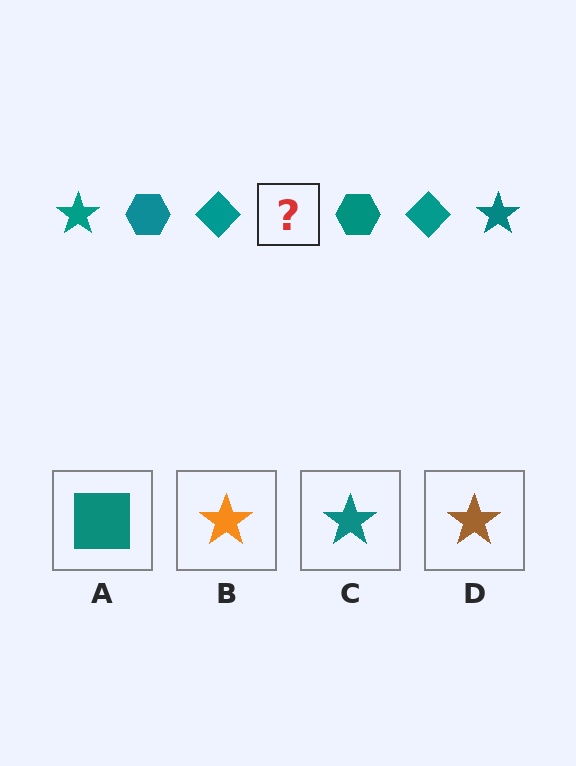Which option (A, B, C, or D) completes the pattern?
C.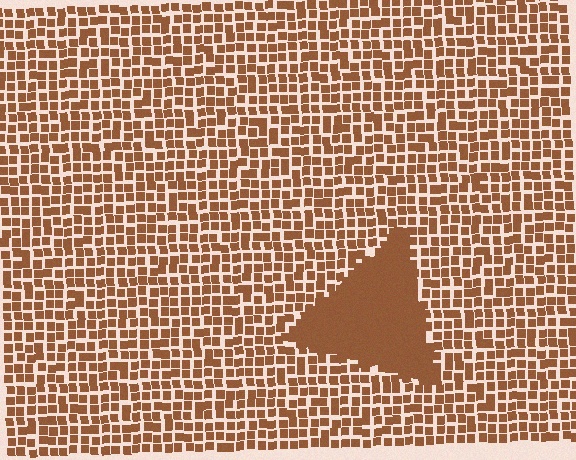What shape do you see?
I see a triangle.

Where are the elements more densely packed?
The elements are more densely packed inside the triangle boundary.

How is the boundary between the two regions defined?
The boundary is defined by a change in element density (approximately 2.4x ratio). All elements are the same color, size, and shape.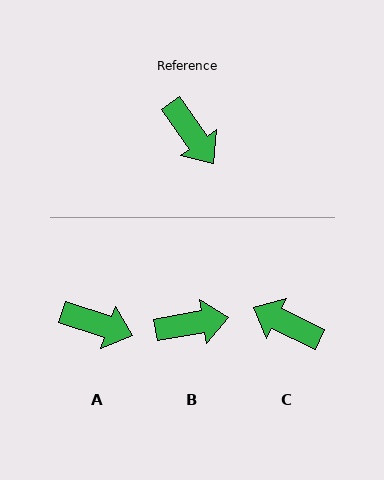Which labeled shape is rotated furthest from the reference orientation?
C, about 151 degrees away.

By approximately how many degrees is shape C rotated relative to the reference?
Approximately 151 degrees clockwise.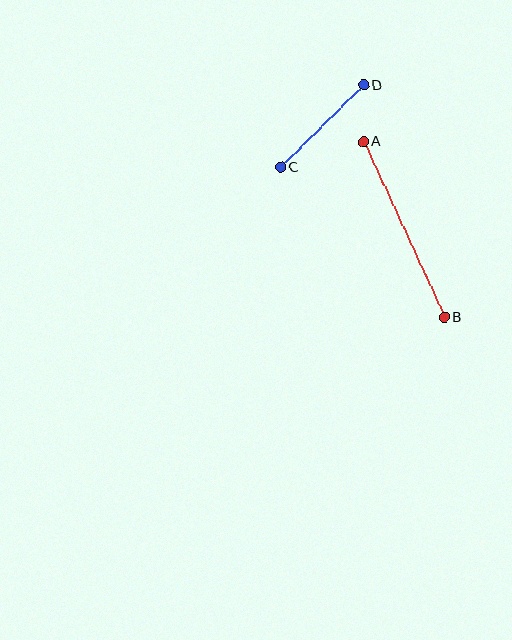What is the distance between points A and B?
The distance is approximately 193 pixels.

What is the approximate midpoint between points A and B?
The midpoint is at approximately (404, 230) pixels.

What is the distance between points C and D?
The distance is approximately 117 pixels.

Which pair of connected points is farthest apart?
Points A and B are farthest apart.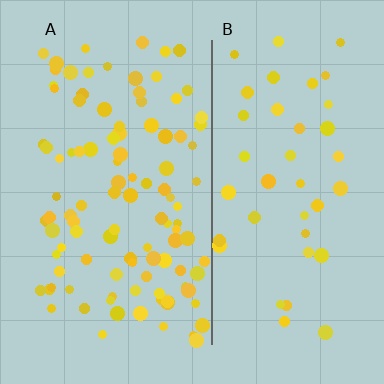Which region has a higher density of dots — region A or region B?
A (the left).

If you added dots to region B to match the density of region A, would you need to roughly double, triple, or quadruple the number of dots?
Approximately triple.